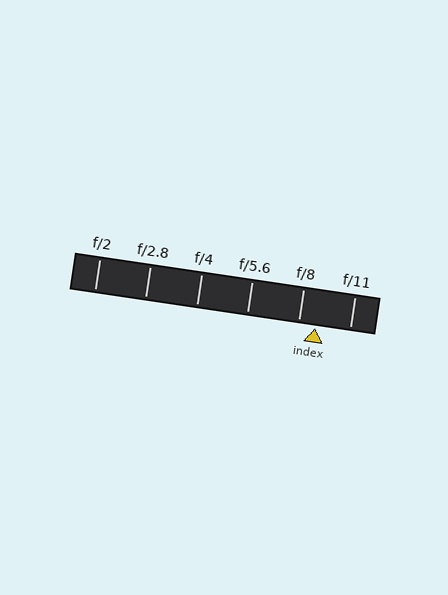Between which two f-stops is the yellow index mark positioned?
The index mark is between f/8 and f/11.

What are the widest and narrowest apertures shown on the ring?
The widest aperture shown is f/2 and the narrowest is f/11.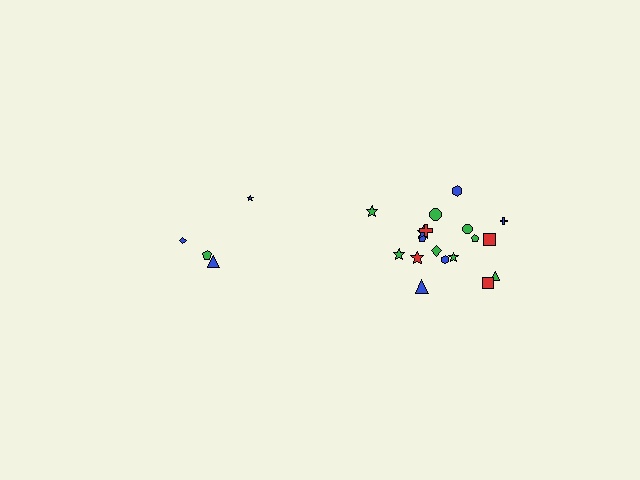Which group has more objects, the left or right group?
The right group.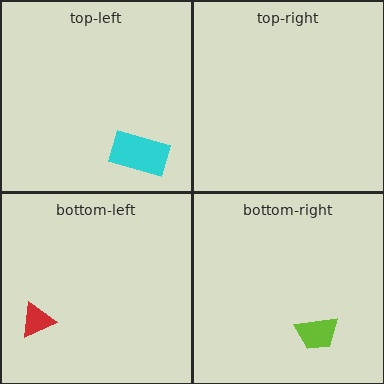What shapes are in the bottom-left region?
The red triangle.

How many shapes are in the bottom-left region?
1.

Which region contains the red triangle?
The bottom-left region.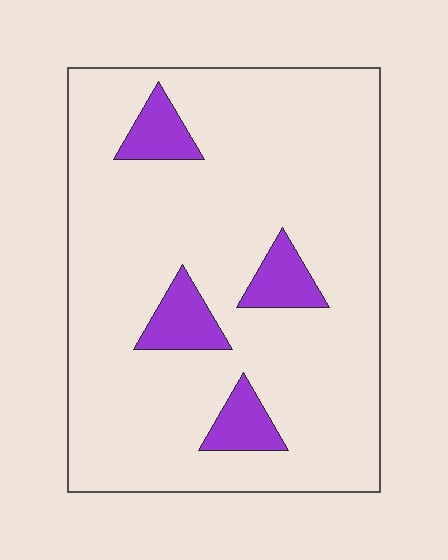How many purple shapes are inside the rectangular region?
4.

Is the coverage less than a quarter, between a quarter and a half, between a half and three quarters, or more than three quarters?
Less than a quarter.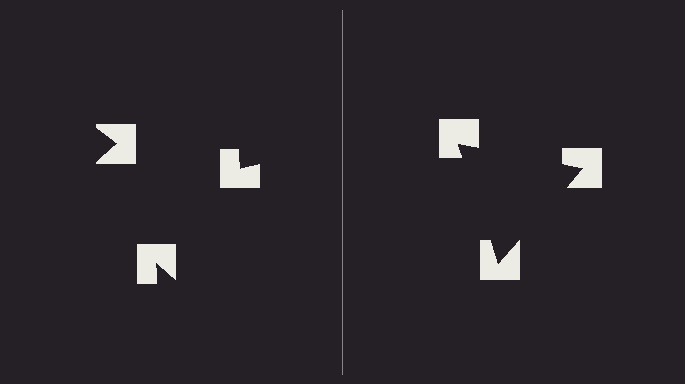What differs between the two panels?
The notched squares are positioned identically on both sides; only the wedge orientations differ. On the right they align to a triangle; on the left they are misaligned.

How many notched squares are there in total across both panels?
6 — 3 on each side.